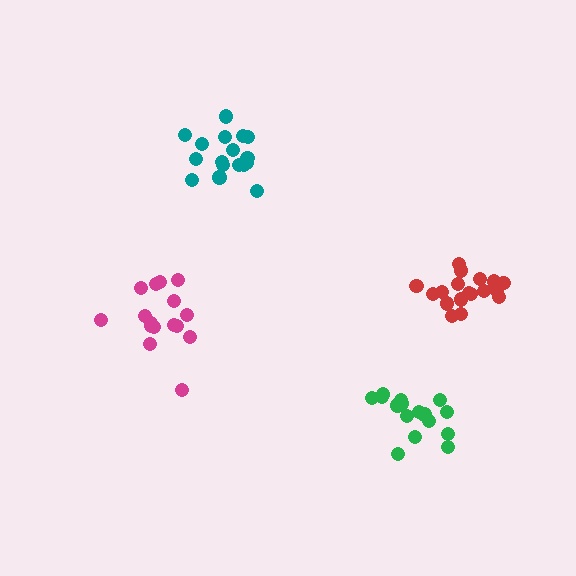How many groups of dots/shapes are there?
There are 4 groups.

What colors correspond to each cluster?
The clusters are colored: teal, magenta, green, red.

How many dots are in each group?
Group 1: 17 dots, Group 2: 16 dots, Group 3: 17 dots, Group 4: 19 dots (69 total).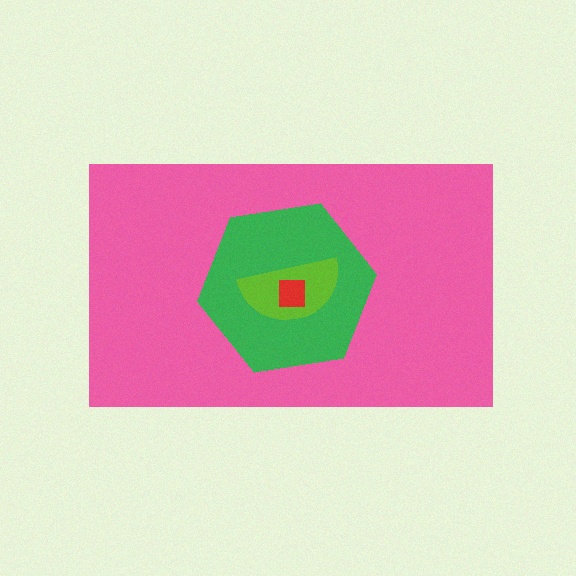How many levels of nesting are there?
4.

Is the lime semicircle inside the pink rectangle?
Yes.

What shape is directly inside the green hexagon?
The lime semicircle.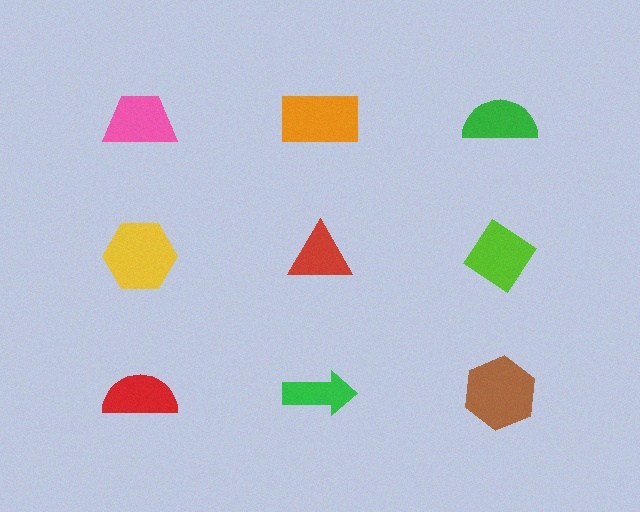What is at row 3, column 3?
A brown hexagon.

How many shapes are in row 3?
3 shapes.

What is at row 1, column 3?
A green semicircle.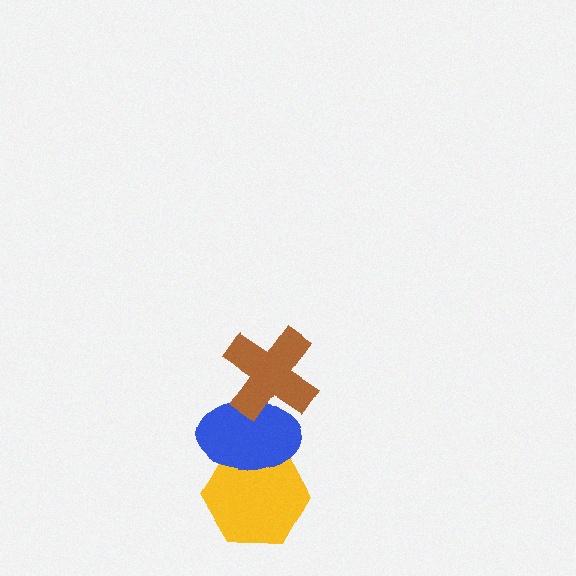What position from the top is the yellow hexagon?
The yellow hexagon is 3rd from the top.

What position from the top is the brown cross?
The brown cross is 1st from the top.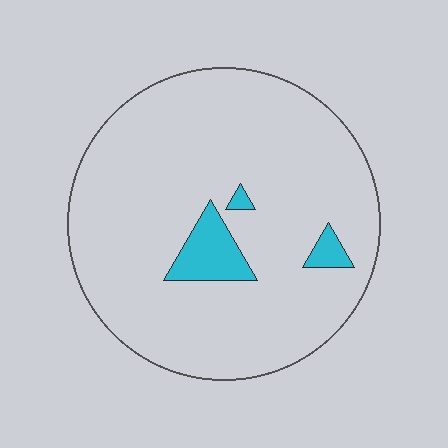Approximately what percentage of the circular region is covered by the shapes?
Approximately 5%.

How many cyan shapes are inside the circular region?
3.